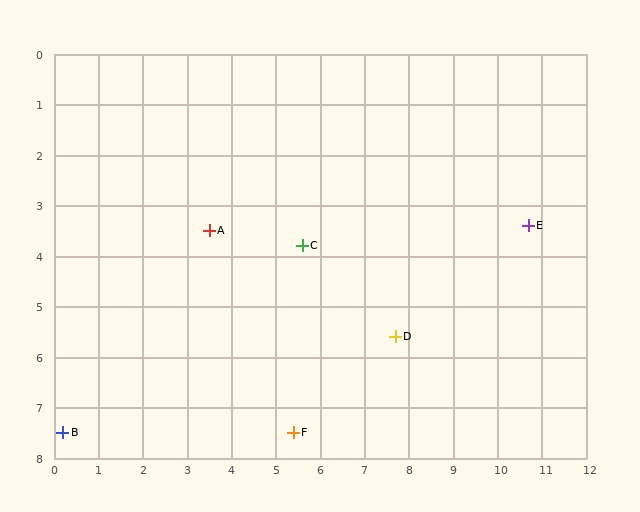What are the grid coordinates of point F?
Point F is at approximately (5.4, 7.5).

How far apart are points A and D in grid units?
Points A and D are about 4.7 grid units apart.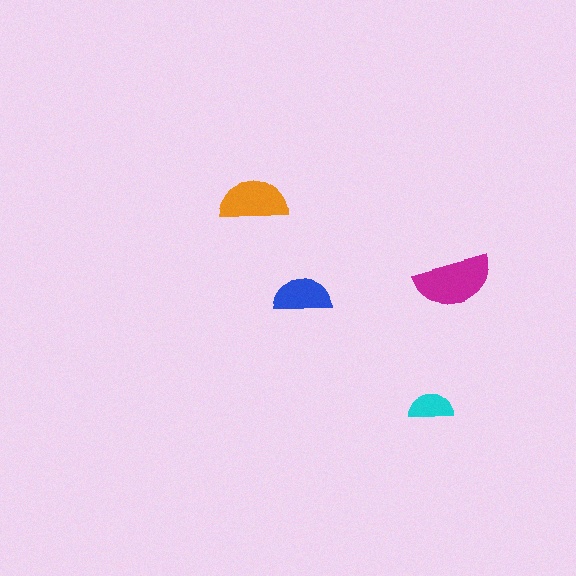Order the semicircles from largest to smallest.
the magenta one, the orange one, the blue one, the cyan one.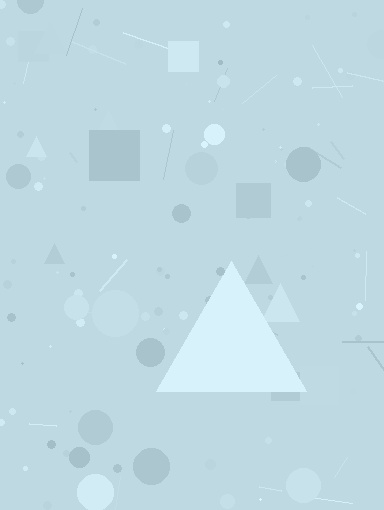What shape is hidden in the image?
A triangle is hidden in the image.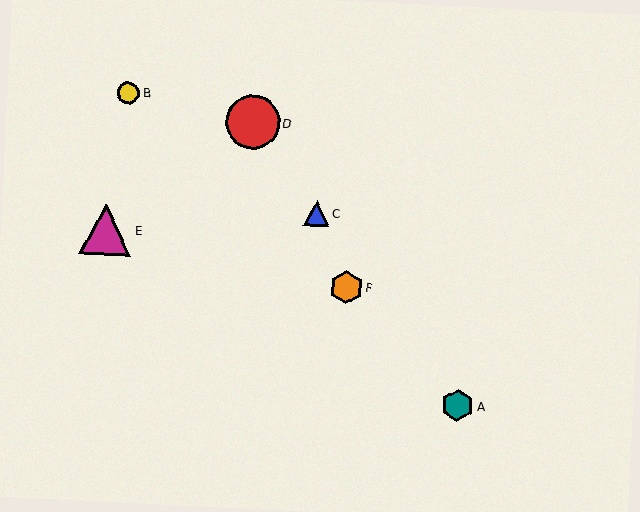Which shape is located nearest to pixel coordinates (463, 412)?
The teal hexagon (labeled A) at (457, 405) is nearest to that location.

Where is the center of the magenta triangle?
The center of the magenta triangle is at (106, 230).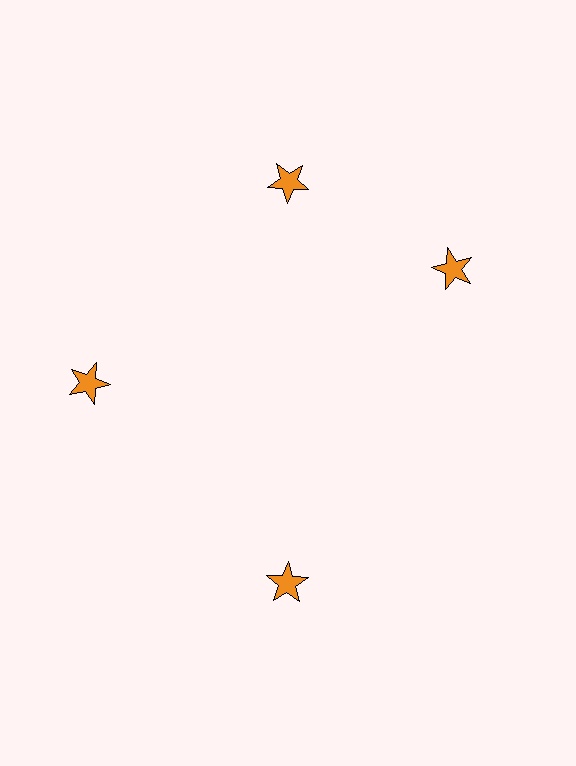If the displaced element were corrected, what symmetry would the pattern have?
It would have 4-fold rotational symmetry — the pattern would map onto itself every 90 degrees.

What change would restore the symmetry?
The symmetry would be restored by rotating it back into even spacing with its neighbors so that all 4 stars sit at equal angles and equal distance from the center.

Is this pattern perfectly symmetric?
No. The 4 orange stars are arranged in a ring, but one element near the 3 o'clock position is rotated out of alignment along the ring, breaking the 4-fold rotational symmetry.